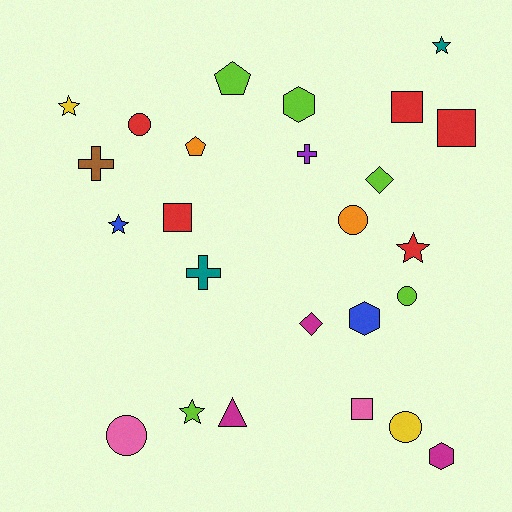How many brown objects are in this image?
There is 1 brown object.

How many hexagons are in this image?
There are 3 hexagons.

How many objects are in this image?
There are 25 objects.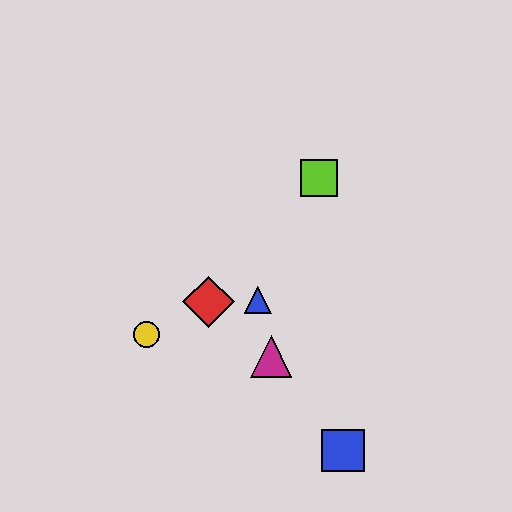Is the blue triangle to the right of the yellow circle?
Yes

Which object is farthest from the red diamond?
The blue square is farthest from the red diamond.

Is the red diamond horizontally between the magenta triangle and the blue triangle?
No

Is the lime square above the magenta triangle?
Yes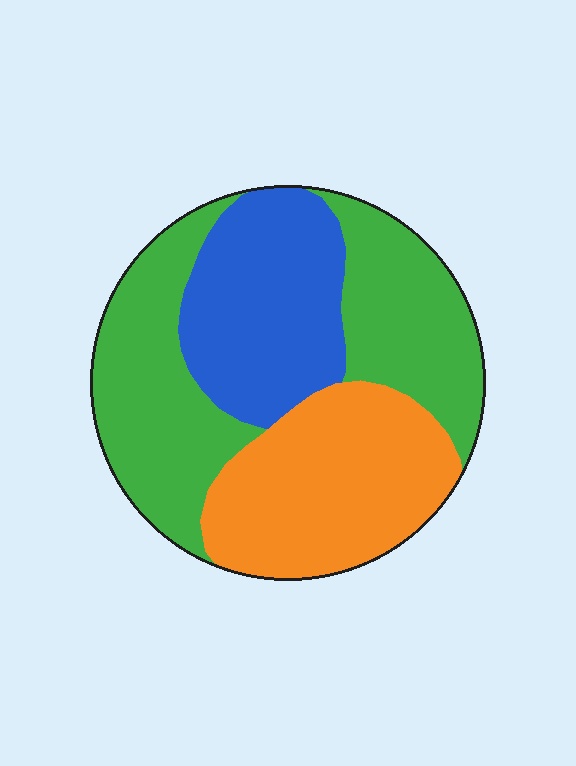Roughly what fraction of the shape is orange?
Orange covers 30% of the shape.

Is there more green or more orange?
Green.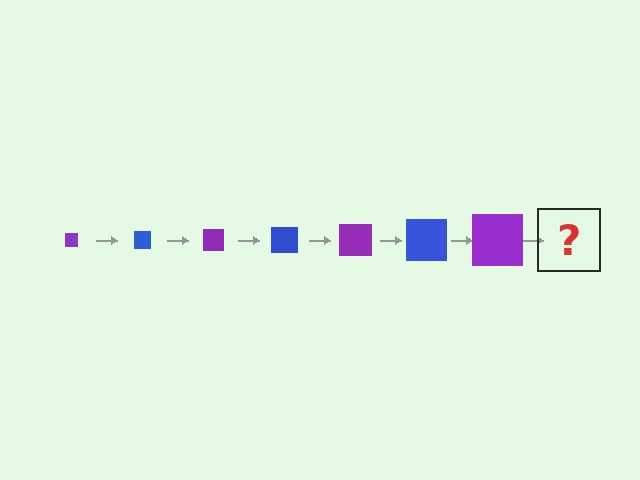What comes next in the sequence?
The next element should be a blue square, larger than the previous one.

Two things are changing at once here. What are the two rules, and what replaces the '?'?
The two rules are that the square grows larger each step and the color cycles through purple and blue. The '?' should be a blue square, larger than the previous one.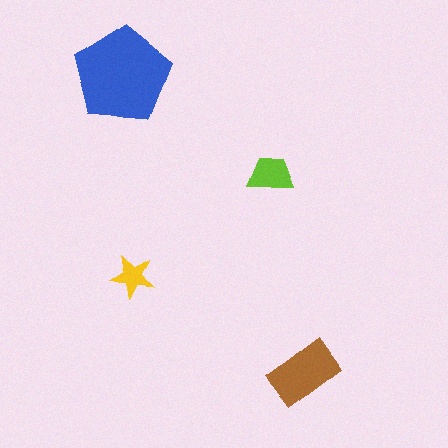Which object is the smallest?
The yellow star.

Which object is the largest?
The blue pentagon.